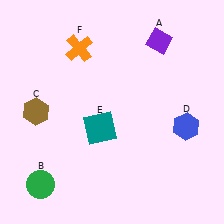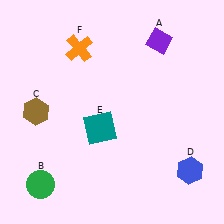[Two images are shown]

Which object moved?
The blue hexagon (D) moved down.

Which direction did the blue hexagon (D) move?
The blue hexagon (D) moved down.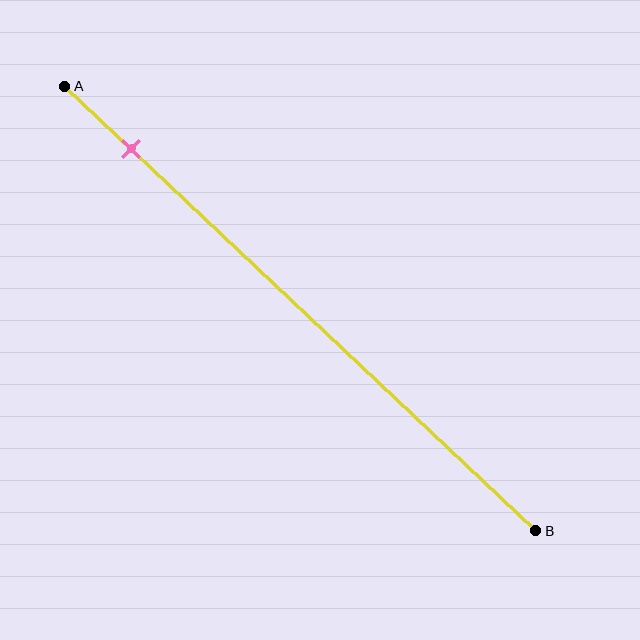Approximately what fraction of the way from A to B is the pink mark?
The pink mark is approximately 15% of the way from A to B.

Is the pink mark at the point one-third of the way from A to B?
No, the mark is at about 15% from A, not at the 33% one-third point.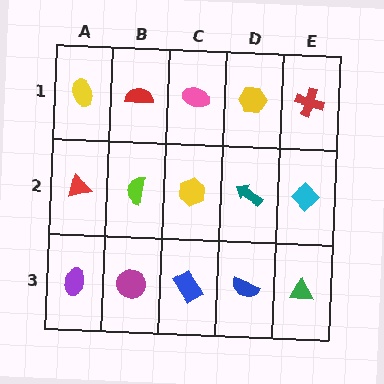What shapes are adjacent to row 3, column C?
A yellow hexagon (row 2, column C), a magenta circle (row 3, column B), a blue semicircle (row 3, column D).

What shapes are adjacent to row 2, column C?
A pink ellipse (row 1, column C), a blue rectangle (row 3, column C), a lime semicircle (row 2, column B), a teal arrow (row 2, column D).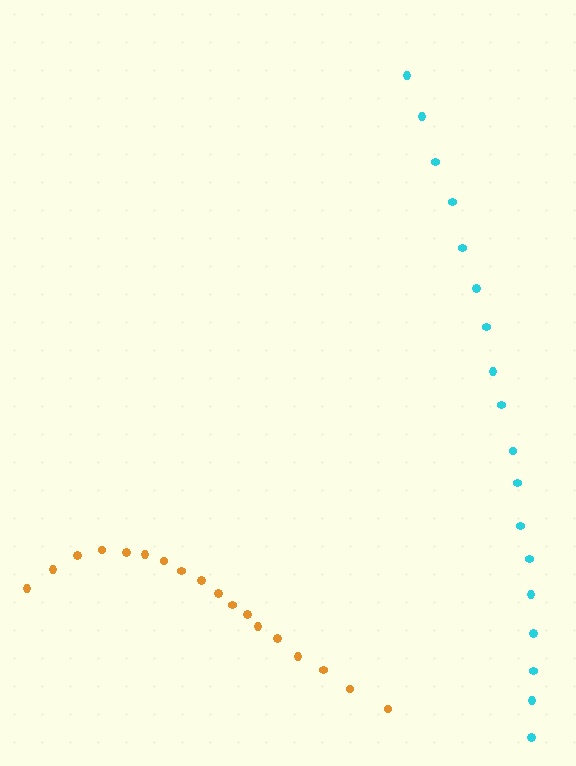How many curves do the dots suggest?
There are 2 distinct paths.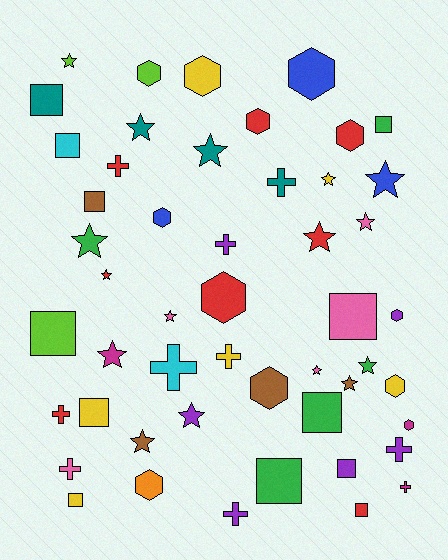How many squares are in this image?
There are 12 squares.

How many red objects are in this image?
There are 8 red objects.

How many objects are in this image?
There are 50 objects.